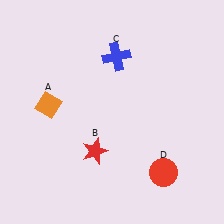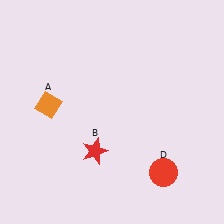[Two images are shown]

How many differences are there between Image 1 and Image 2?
There is 1 difference between the two images.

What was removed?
The blue cross (C) was removed in Image 2.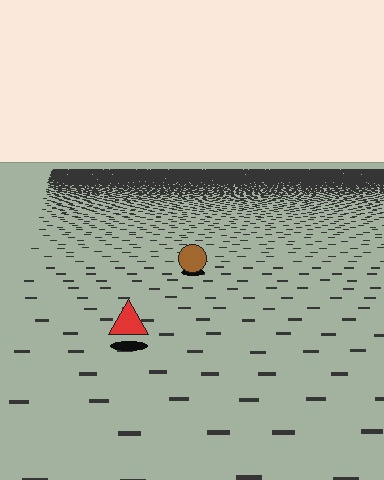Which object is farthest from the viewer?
The brown circle is farthest from the viewer. It appears smaller and the ground texture around it is denser.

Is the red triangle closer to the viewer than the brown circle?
Yes. The red triangle is closer — you can tell from the texture gradient: the ground texture is coarser near it.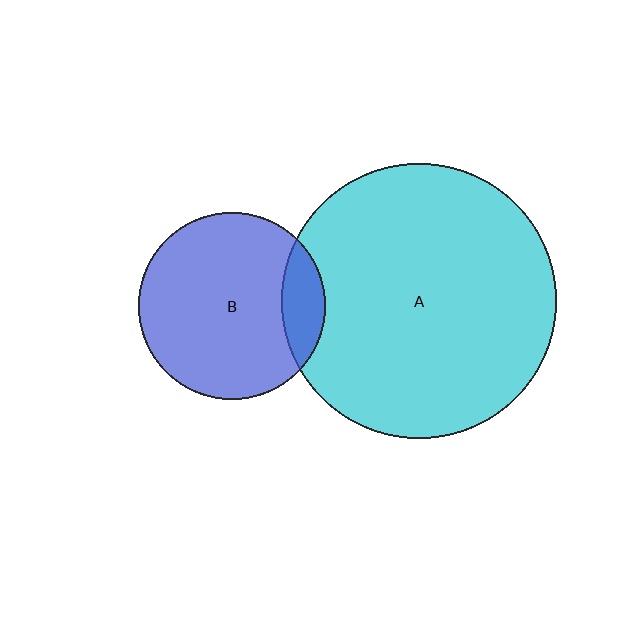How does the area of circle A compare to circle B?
Approximately 2.2 times.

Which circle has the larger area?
Circle A (cyan).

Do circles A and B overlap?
Yes.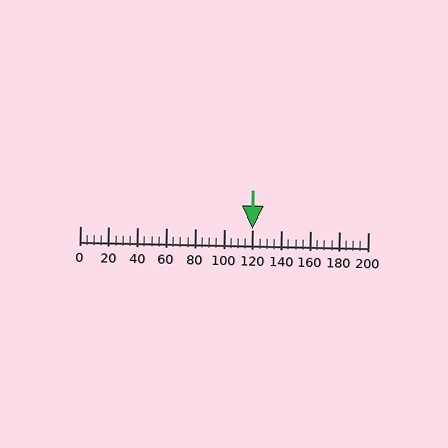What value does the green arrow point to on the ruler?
The green arrow points to approximately 120.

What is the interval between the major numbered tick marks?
The major tick marks are spaced 20 units apart.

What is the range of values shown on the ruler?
The ruler shows values from 0 to 200.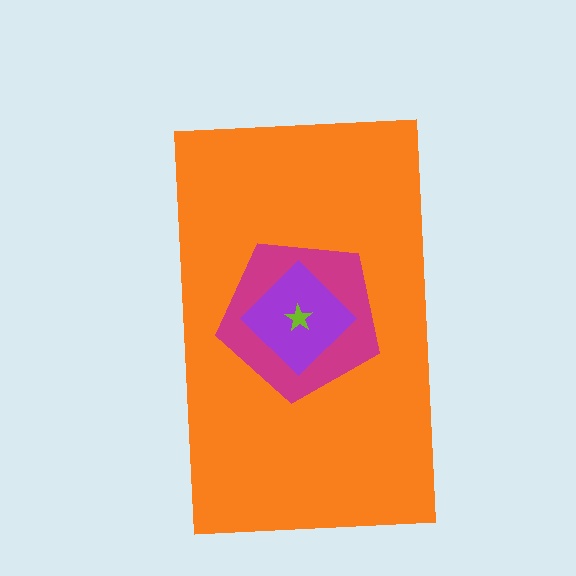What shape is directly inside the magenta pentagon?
The purple diamond.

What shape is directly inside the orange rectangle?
The magenta pentagon.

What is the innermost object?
The lime star.